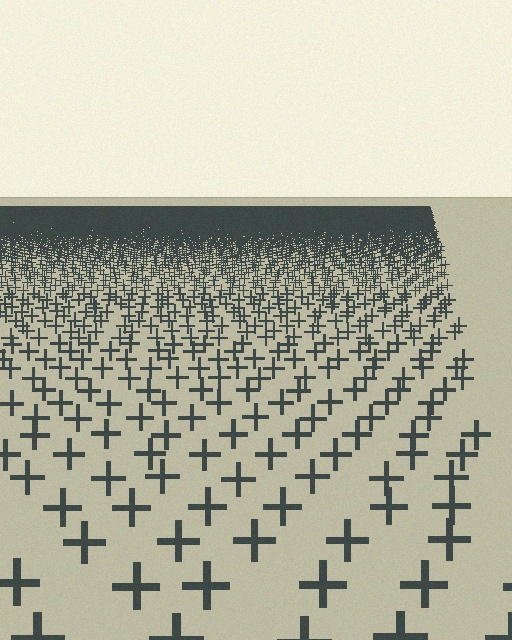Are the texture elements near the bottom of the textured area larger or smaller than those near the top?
Larger. Near the bottom, elements are closer to the viewer and appear at a bigger on-screen size.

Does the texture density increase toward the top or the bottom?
Density increases toward the top.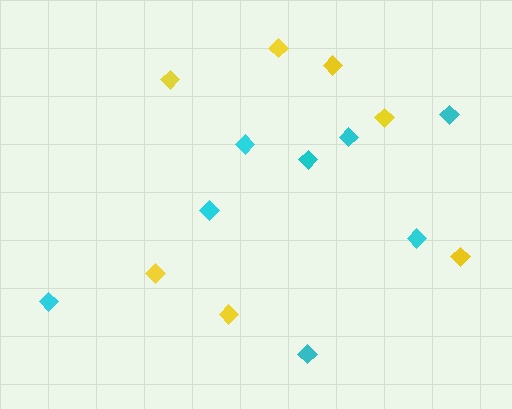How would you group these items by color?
There are 2 groups: one group of yellow diamonds (7) and one group of cyan diamonds (8).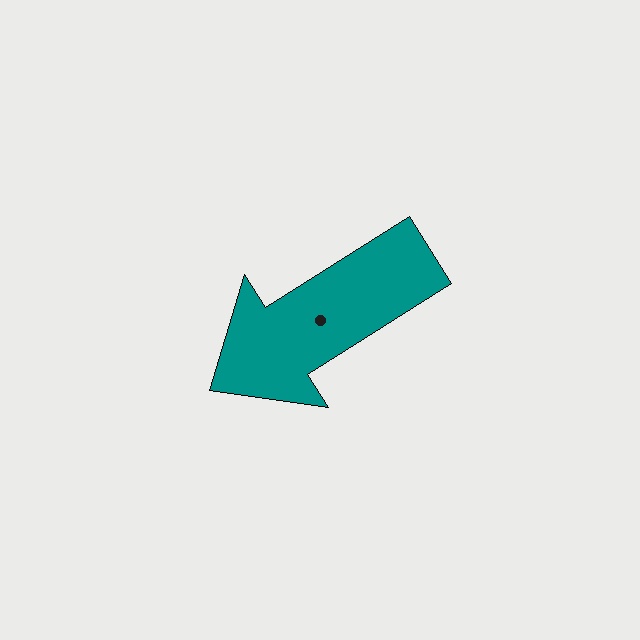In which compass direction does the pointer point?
Southwest.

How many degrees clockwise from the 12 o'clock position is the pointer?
Approximately 238 degrees.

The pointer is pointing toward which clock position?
Roughly 8 o'clock.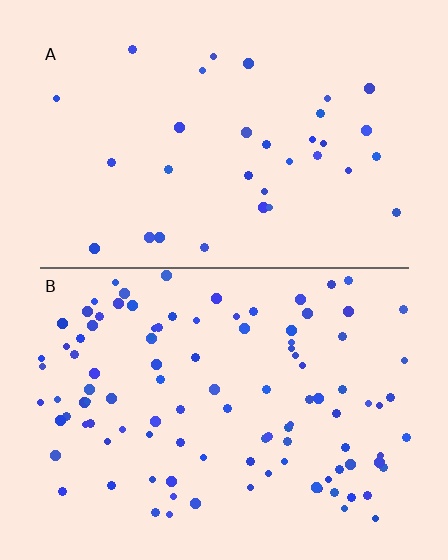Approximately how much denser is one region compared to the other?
Approximately 3.2× — region B over region A.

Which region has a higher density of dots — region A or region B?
B (the bottom).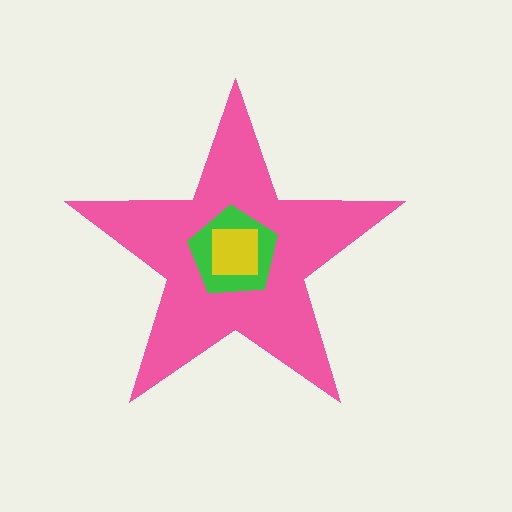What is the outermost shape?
The pink star.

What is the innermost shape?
The yellow square.